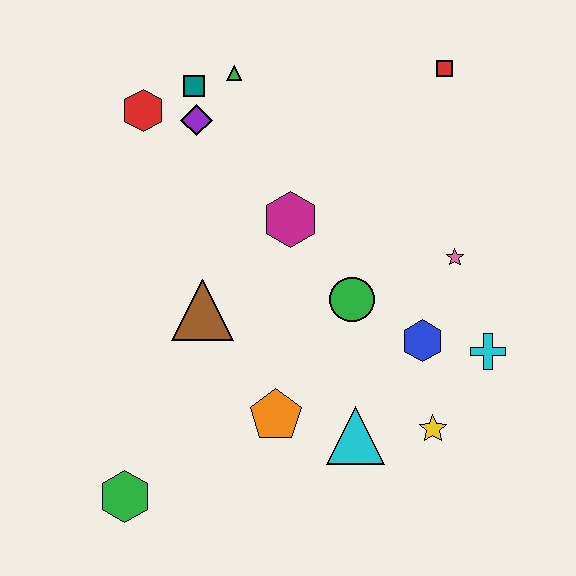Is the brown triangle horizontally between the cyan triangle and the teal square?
Yes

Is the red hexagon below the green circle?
No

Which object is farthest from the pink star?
The green hexagon is farthest from the pink star.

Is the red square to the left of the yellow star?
No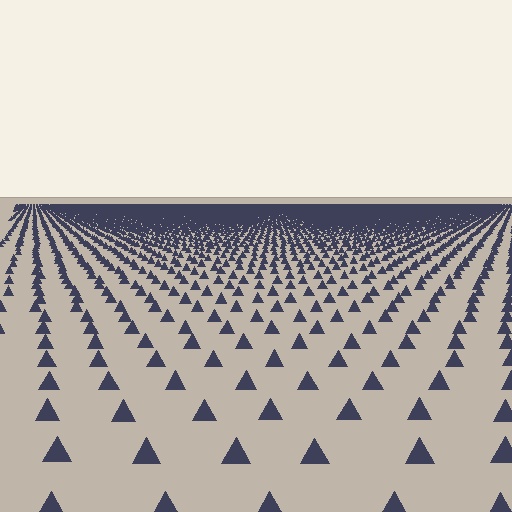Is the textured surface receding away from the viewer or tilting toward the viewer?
The surface is receding away from the viewer. Texture elements get smaller and denser toward the top.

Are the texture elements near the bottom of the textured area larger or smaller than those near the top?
Larger. Near the bottom, elements are closer to the viewer and appear at a bigger on-screen size.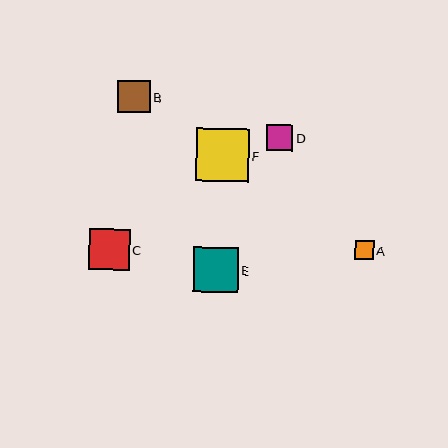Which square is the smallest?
Square A is the smallest with a size of approximately 19 pixels.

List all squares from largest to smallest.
From largest to smallest: F, E, C, B, D, A.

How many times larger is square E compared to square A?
Square E is approximately 2.3 times the size of square A.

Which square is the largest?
Square F is the largest with a size of approximately 53 pixels.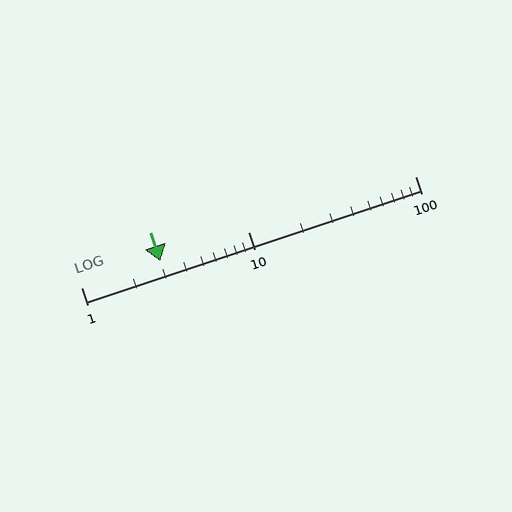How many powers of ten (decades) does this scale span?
The scale spans 2 decades, from 1 to 100.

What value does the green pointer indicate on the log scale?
The pointer indicates approximately 3.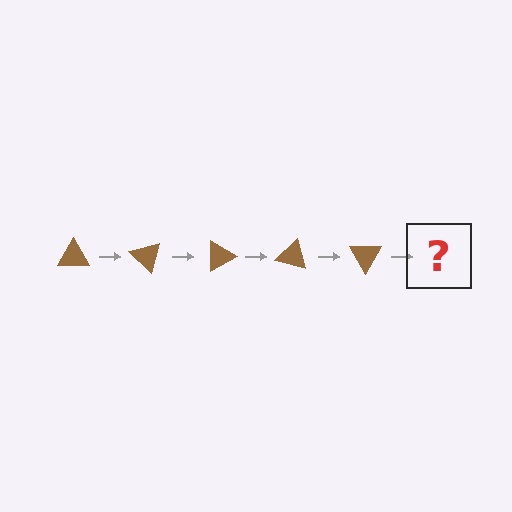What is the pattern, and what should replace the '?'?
The pattern is that the triangle rotates 45 degrees each step. The '?' should be a brown triangle rotated 225 degrees.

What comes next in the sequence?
The next element should be a brown triangle rotated 225 degrees.